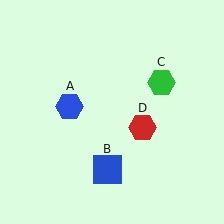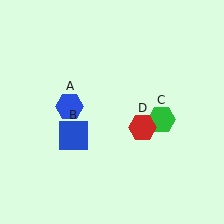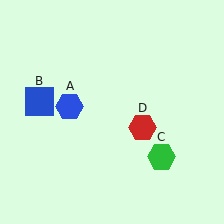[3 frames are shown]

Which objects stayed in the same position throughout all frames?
Blue hexagon (object A) and red hexagon (object D) remained stationary.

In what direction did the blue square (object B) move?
The blue square (object B) moved up and to the left.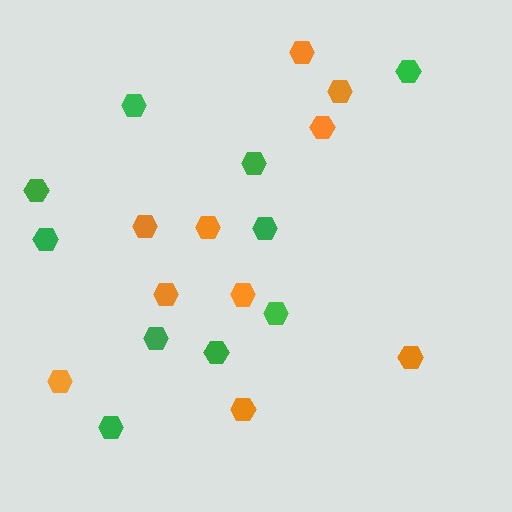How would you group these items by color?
There are 2 groups: one group of green hexagons (10) and one group of orange hexagons (10).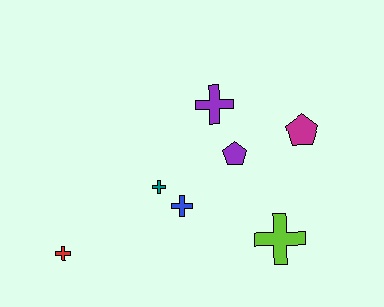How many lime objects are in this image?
There is 1 lime object.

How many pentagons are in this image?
There are 2 pentagons.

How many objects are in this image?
There are 7 objects.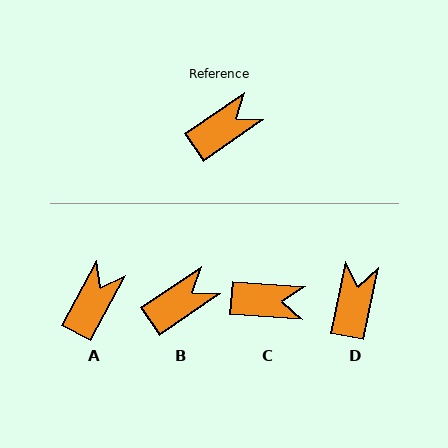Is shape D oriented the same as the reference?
No, it is off by about 43 degrees.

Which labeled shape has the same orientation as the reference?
B.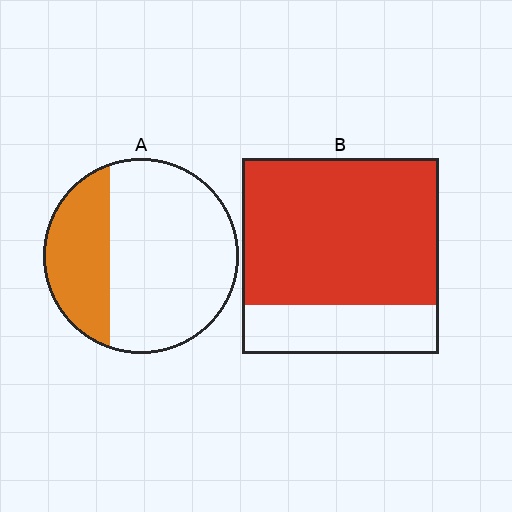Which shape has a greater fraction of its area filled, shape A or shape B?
Shape B.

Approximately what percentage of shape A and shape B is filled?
A is approximately 30% and B is approximately 75%.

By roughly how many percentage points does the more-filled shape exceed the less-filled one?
By roughly 45 percentage points (B over A).